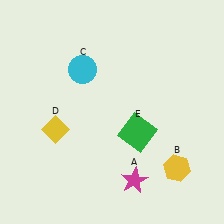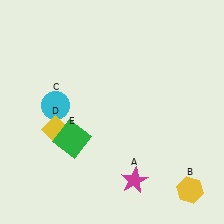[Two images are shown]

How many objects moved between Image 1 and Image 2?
3 objects moved between the two images.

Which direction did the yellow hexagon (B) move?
The yellow hexagon (B) moved down.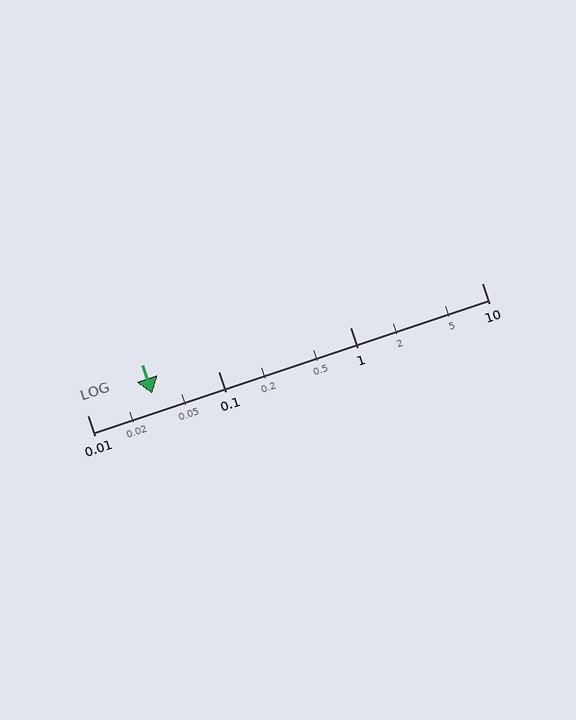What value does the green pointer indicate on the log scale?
The pointer indicates approximately 0.031.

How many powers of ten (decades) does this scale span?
The scale spans 3 decades, from 0.01 to 10.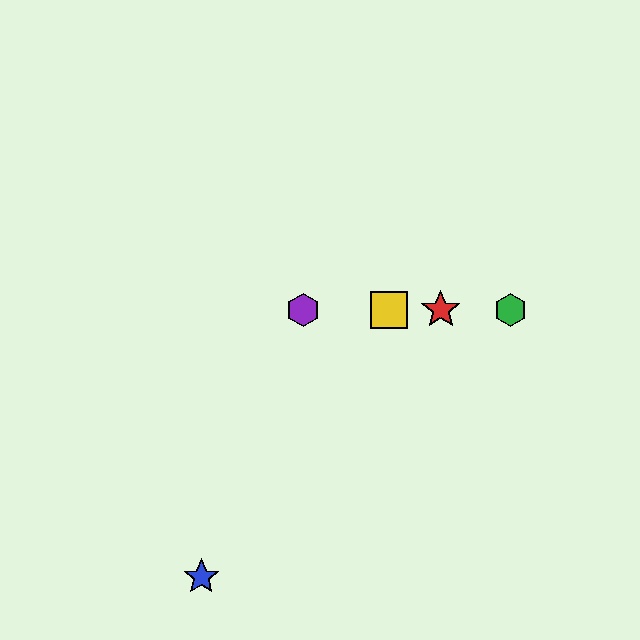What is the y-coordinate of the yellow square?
The yellow square is at y≈310.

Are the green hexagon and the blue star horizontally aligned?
No, the green hexagon is at y≈310 and the blue star is at y≈577.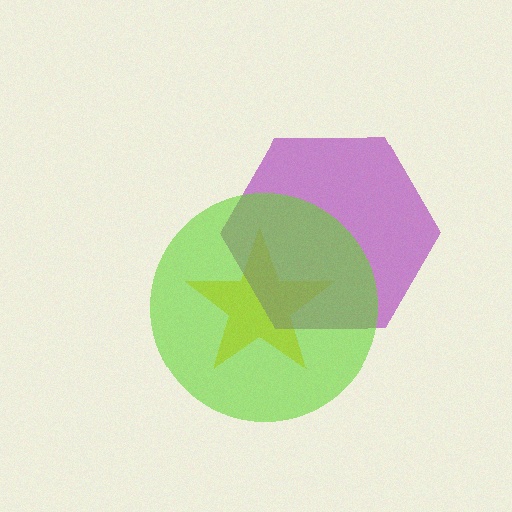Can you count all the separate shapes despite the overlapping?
Yes, there are 3 separate shapes.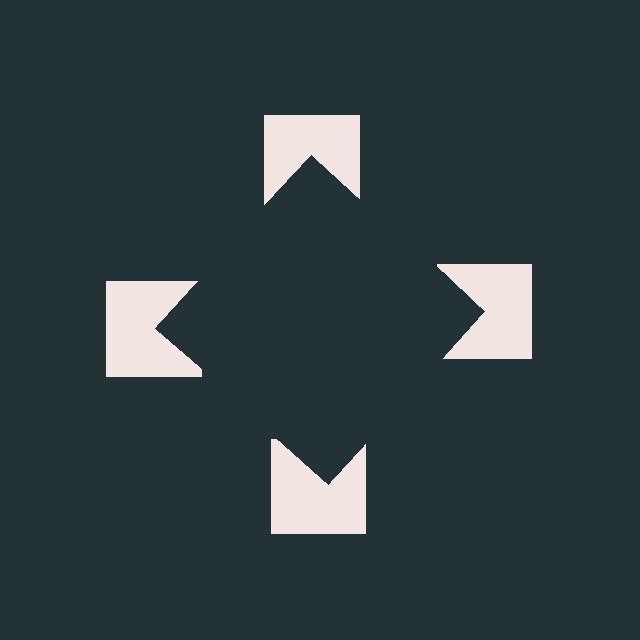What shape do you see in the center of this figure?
An illusory square — its edges are inferred from the aligned wedge cuts in the notched squares, not physically drawn.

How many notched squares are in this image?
There are 4 — one at each vertex of the illusory square.